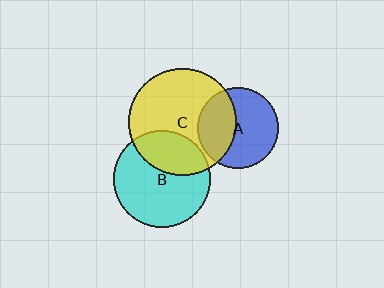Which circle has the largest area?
Circle C (yellow).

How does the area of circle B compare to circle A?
Approximately 1.4 times.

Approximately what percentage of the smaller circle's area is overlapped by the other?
Approximately 40%.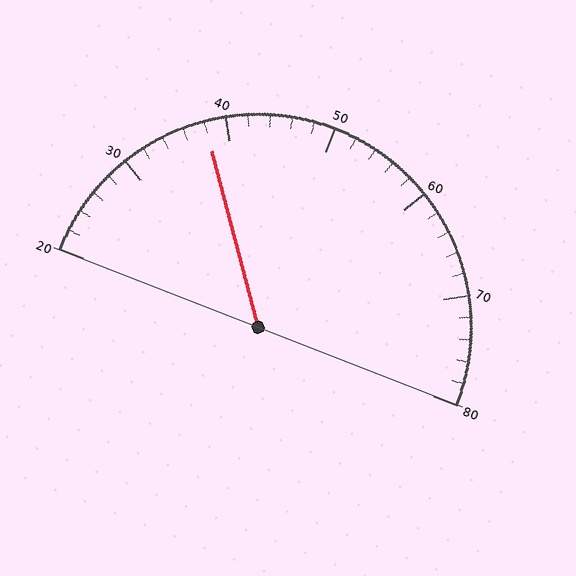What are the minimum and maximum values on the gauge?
The gauge ranges from 20 to 80.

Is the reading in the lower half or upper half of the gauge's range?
The reading is in the lower half of the range (20 to 80).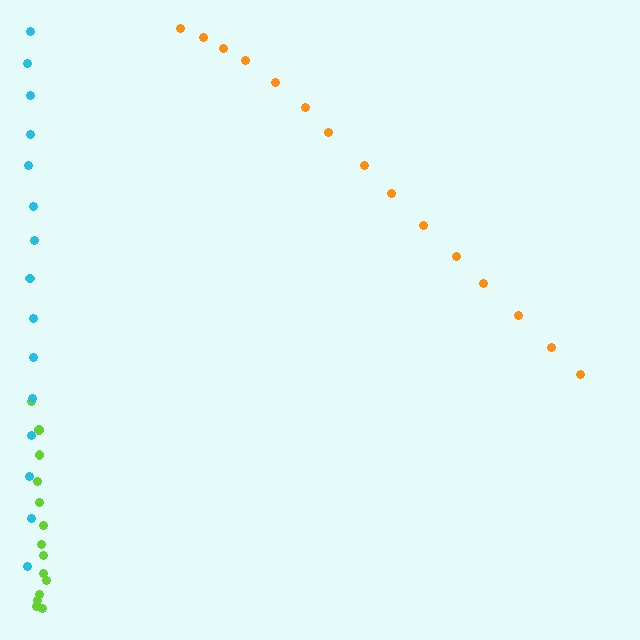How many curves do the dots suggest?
There are 3 distinct paths.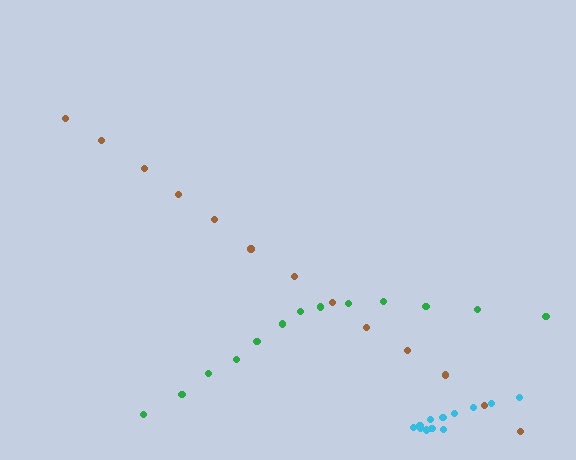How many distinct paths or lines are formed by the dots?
There are 3 distinct paths.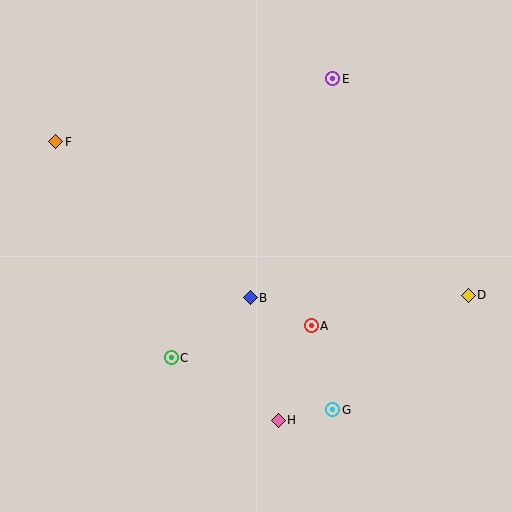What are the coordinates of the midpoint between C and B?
The midpoint between C and B is at (211, 328).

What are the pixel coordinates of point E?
Point E is at (333, 79).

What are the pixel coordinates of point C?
Point C is at (171, 358).